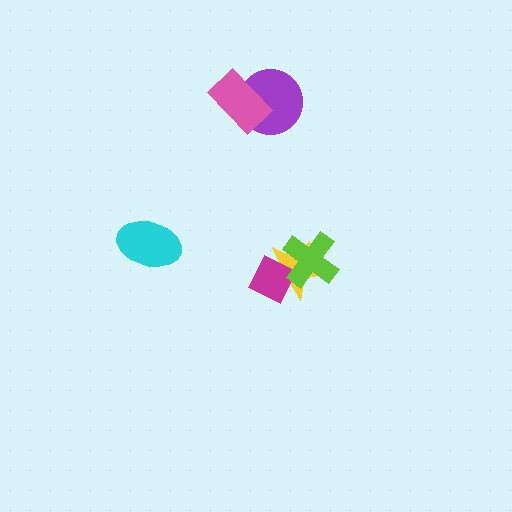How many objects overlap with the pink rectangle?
1 object overlaps with the pink rectangle.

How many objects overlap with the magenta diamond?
2 objects overlap with the magenta diamond.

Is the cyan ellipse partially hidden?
No, no other shape covers it.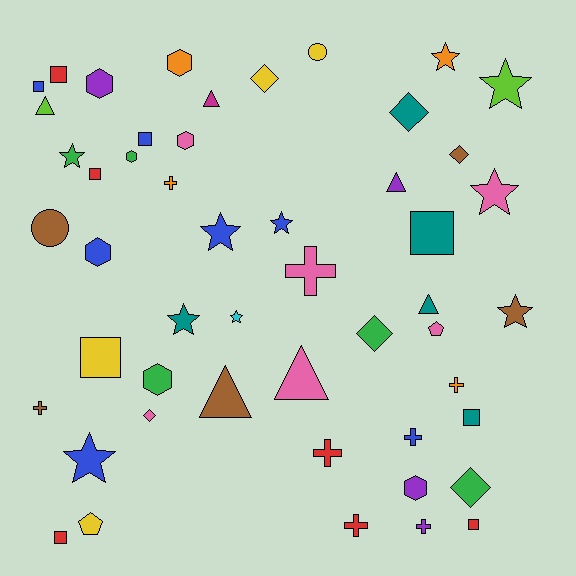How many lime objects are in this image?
There are 2 lime objects.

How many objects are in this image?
There are 50 objects.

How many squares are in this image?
There are 9 squares.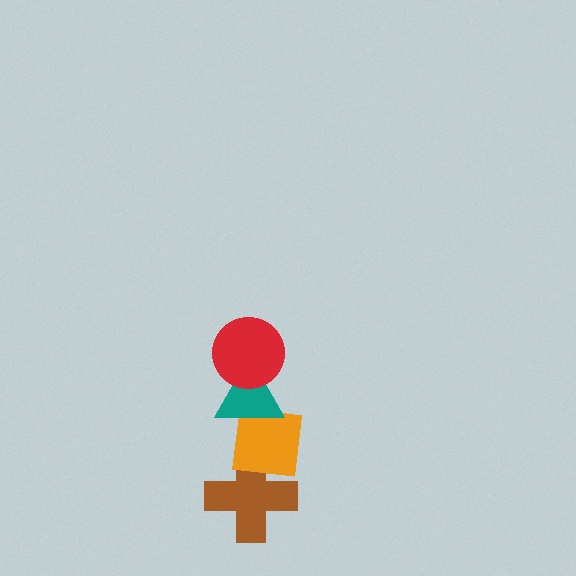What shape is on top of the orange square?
The teal triangle is on top of the orange square.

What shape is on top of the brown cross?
The orange square is on top of the brown cross.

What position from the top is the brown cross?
The brown cross is 4th from the top.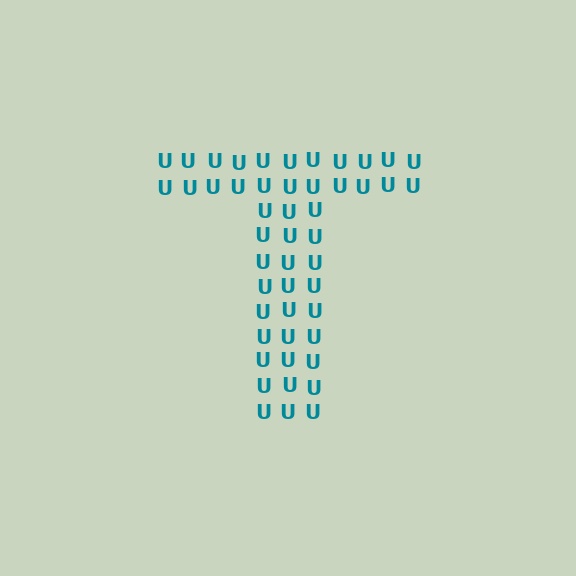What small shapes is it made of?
It is made of small letter U's.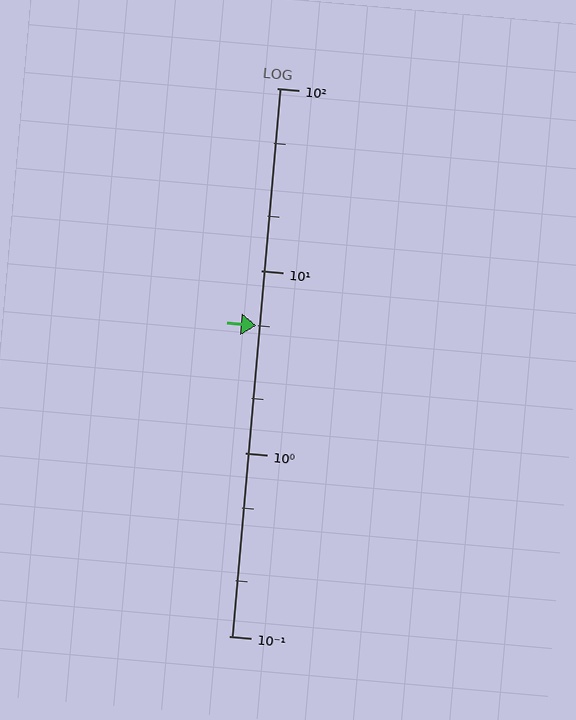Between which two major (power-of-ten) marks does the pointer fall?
The pointer is between 1 and 10.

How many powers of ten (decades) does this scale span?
The scale spans 3 decades, from 0.1 to 100.